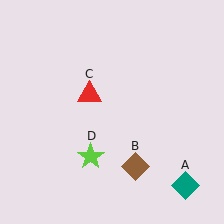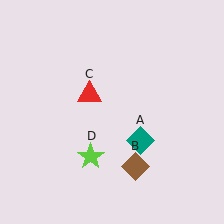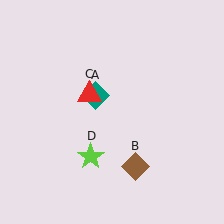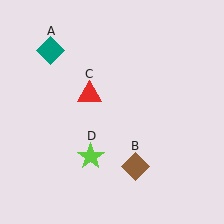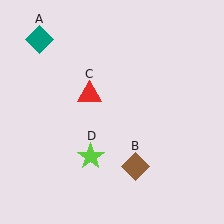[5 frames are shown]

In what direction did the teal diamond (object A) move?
The teal diamond (object A) moved up and to the left.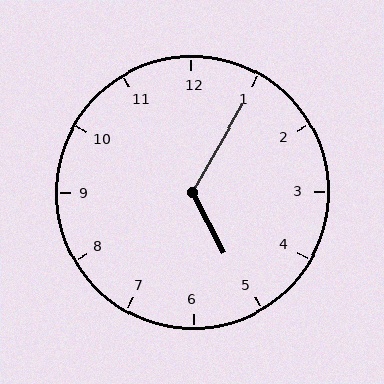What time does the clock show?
5:05.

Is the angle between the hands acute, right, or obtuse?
It is obtuse.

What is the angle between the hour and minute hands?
Approximately 122 degrees.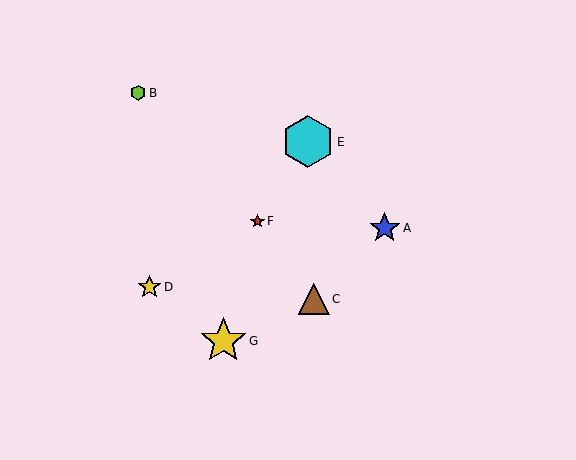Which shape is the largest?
The cyan hexagon (labeled E) is the largest.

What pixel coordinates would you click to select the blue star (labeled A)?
Click at (385, 228) to select the blue star A.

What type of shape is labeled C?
Shape C is a brown triangle.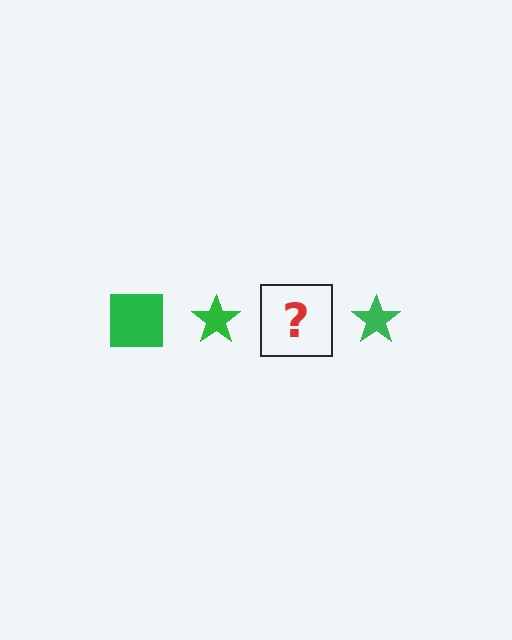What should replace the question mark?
The question mark should be replaced with a green square.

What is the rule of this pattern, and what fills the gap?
The rule is that the pattern cycles through square, star shapes in green. The gap should be filled with a green square.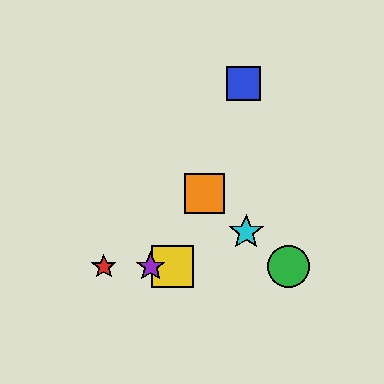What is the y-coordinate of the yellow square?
The yellow square is at y≈267.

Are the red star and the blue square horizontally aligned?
No, the red star is at y≈267 and the blue square is at y≈84.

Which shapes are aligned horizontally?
The red star, the green circle, the yellow square, the purple star are aligned horizontally.